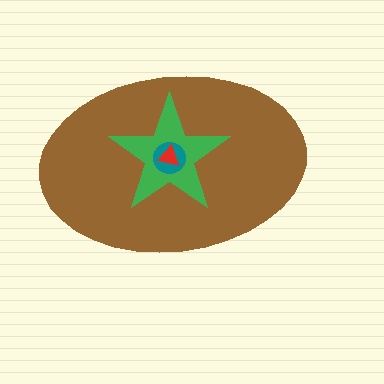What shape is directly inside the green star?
The teal circle.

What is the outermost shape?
The brown ellipse.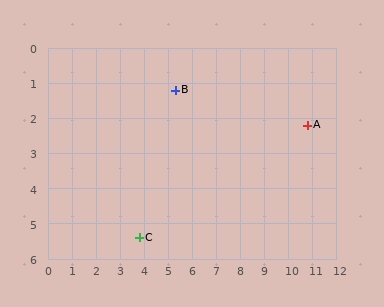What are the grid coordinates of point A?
Point A is at approximately (10.8, 2.2).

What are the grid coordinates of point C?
Point C is at approximately (3.8, 5.4).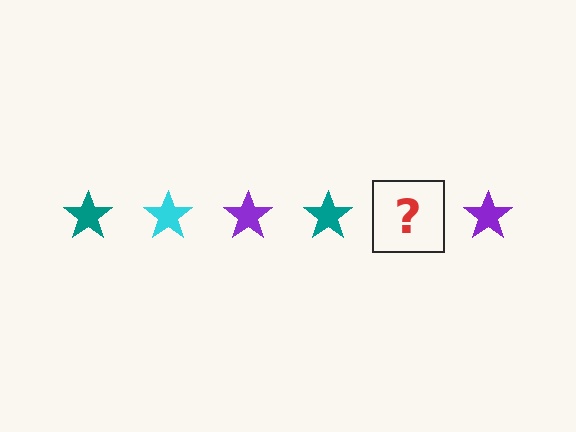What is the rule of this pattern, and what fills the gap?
The rule is that the pattern cycles through teal, cyan, purple stars. The gap should be filled with a cyan star.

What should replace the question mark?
The question mark should be replaced with a cyan star.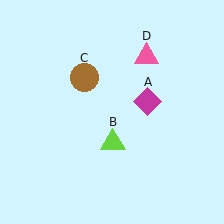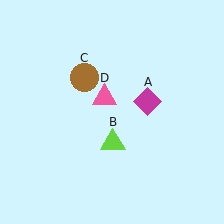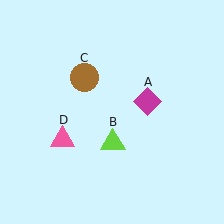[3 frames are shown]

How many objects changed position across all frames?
1 object changed position: pink triangle (object D).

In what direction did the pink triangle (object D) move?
The pink triangle (object D) moved down and to the left.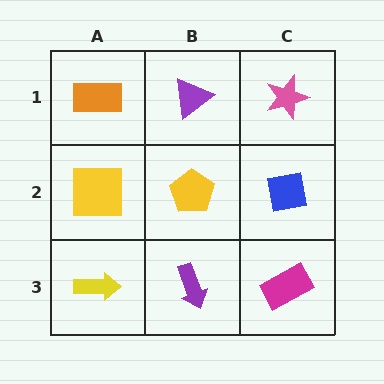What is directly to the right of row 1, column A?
A purple triangle.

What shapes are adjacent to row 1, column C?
A blue square (row 2, column C), a purple triangle (row 1, column B).